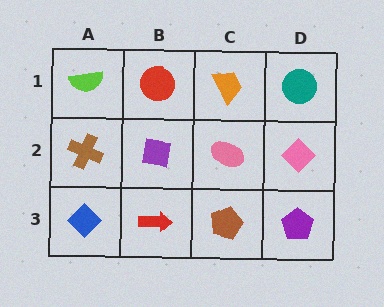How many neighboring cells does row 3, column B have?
3.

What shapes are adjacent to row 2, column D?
A teal circle (row 1, column D), a purple pentagon (row 3, column D), a pink ellipse (row 2, column C).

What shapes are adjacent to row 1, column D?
A pink diamond (row 2, column D), an orange trapezoid (row 1, column C).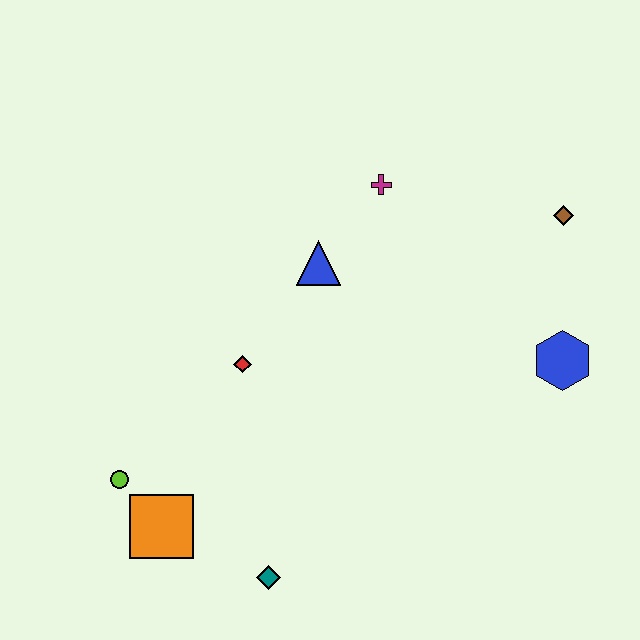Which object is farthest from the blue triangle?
The teal diamond is farthest from the blue triangle.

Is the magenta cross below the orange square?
No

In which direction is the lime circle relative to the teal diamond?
The lime circle is to the left of the teal diamond.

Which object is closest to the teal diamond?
The orange square is closest to the teal diamond.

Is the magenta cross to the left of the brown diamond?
Yes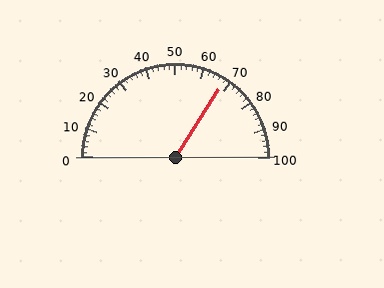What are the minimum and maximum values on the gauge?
The gauge ranges from 0 to 100.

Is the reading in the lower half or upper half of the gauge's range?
The reading is in the upper half of the range (0 to 100).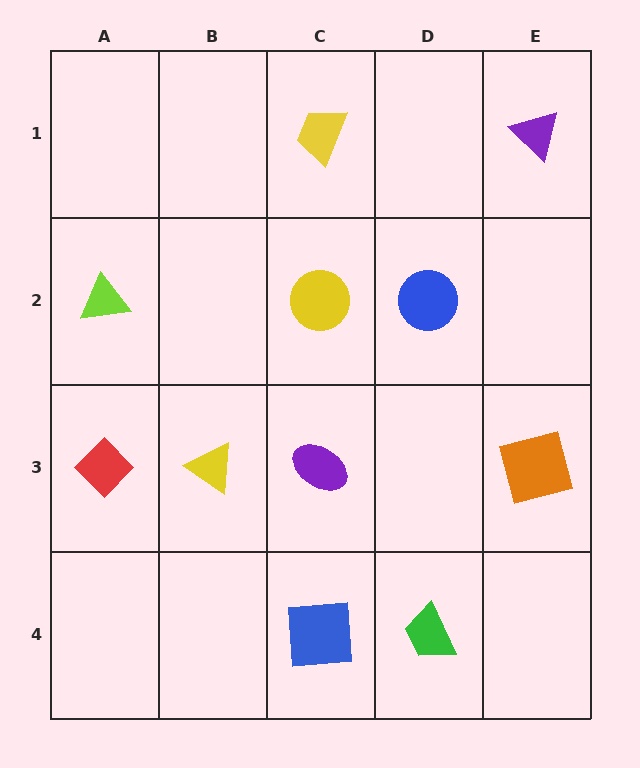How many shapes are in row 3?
4 shapes.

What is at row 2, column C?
A yellow circle.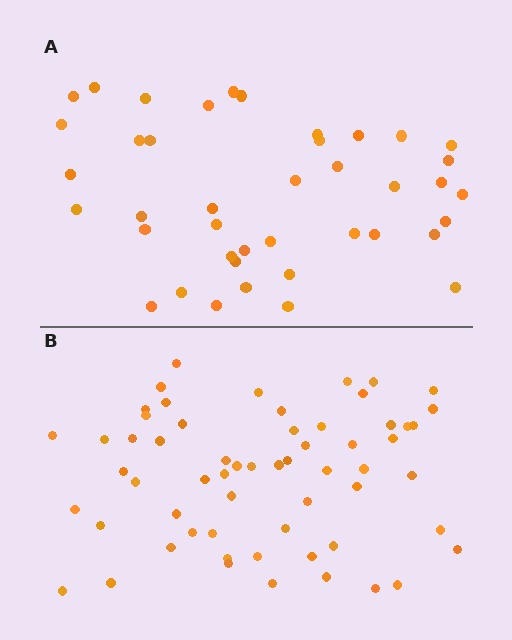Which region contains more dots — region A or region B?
Region B (the bottom region) has more dots.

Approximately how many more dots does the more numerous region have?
Region B has approximately 20 more dots than region A.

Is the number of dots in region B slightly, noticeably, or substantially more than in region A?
Region B has substantially more. The ratio is roughly 1.5 to 1.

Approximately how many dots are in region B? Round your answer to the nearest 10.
About 60 dots.